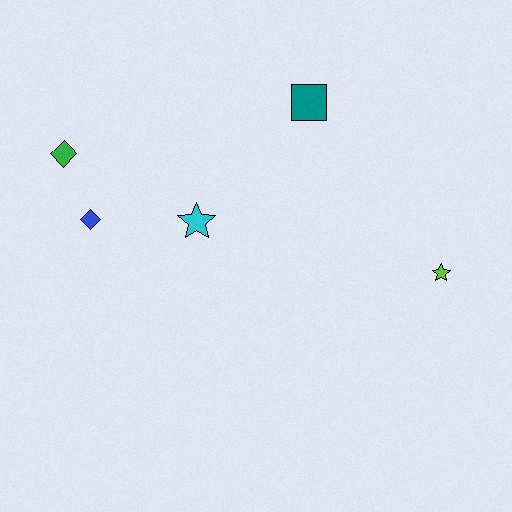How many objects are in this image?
There are 5 objects.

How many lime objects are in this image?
There is 1 lime object.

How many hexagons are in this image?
There are no hexagons.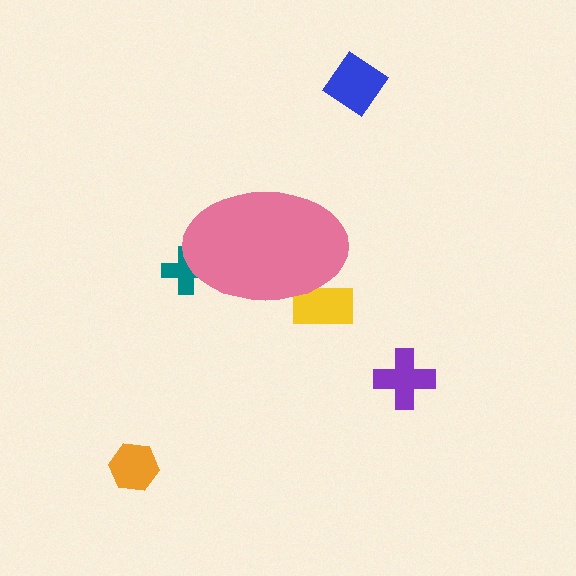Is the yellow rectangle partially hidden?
Yes, the yellow rectangle is partially hidden behind the pink ellipse.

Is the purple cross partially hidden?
No, the purple cross is fully visible.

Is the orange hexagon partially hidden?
No, the orange hexagon is fully visible.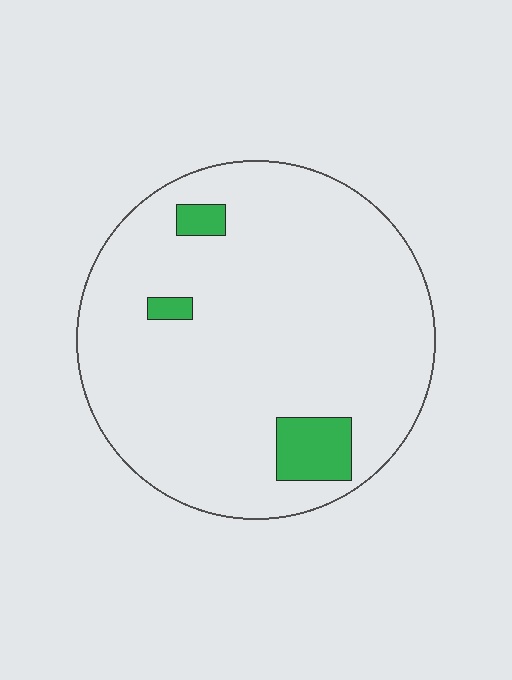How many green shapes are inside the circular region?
3.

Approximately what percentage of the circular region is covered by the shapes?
Approximately 5%.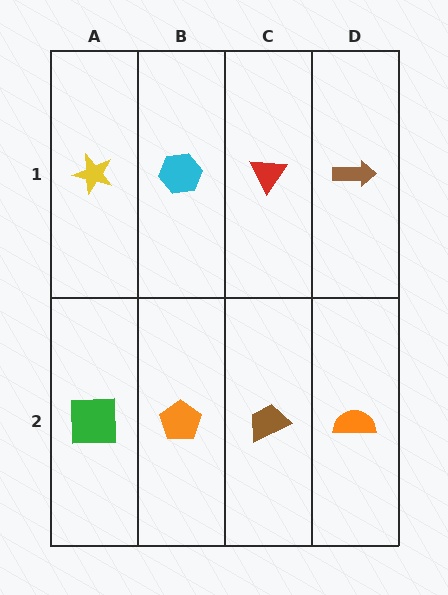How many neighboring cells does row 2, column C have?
3.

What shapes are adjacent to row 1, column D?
An orange semicircle (row 2, column D), a red triangle (row 1, column C).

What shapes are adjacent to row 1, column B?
An orange pentagon (row 2, column B), a yellow star (row 1, column A), a red triangle (row 1, column C).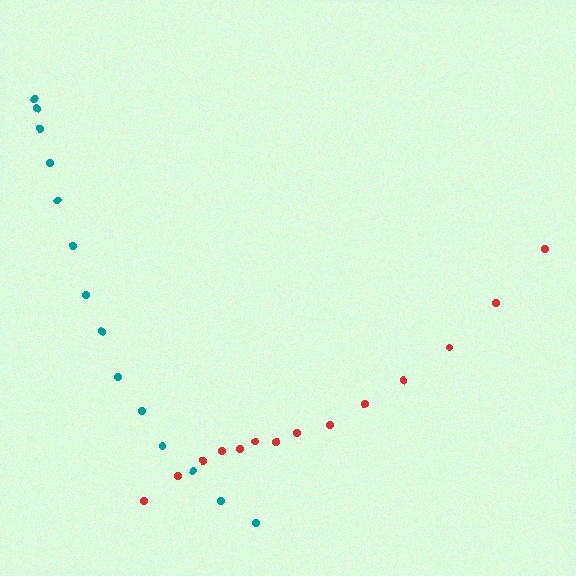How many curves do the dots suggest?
There are 2 distinct paths.